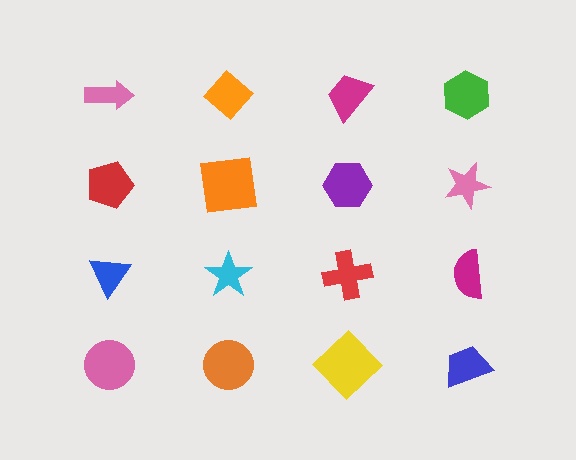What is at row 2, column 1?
A red pentagon.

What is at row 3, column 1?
A blue triangle.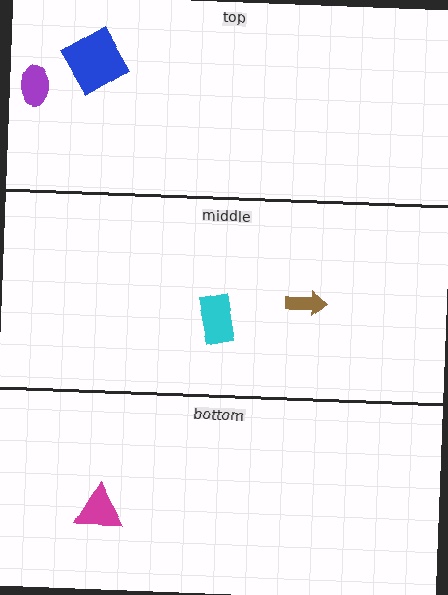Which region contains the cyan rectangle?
The middle region.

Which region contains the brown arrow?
The middle region.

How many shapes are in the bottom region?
1.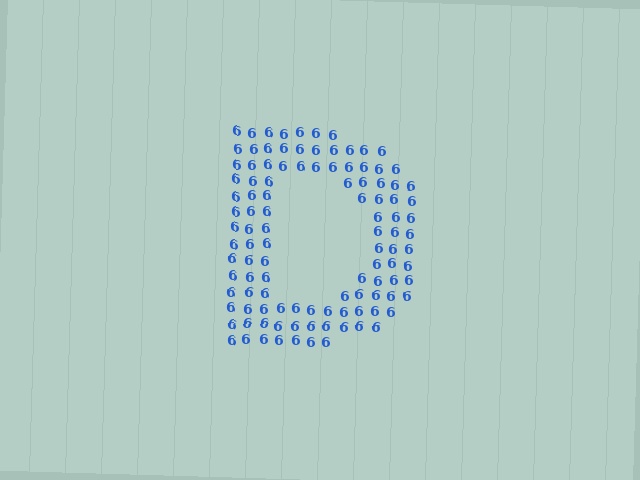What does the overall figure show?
The overall figure shows the letter D.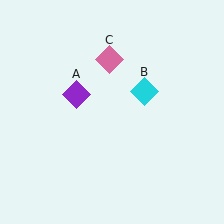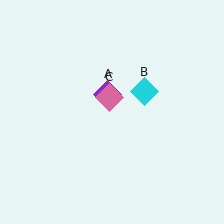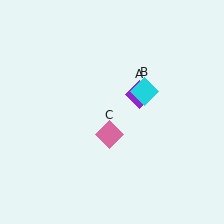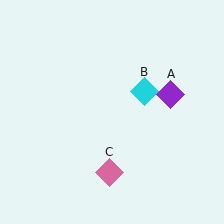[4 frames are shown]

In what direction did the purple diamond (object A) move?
The purple diamond (object A) moved right.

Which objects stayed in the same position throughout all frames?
Cyan diamond (object B) remained stationary.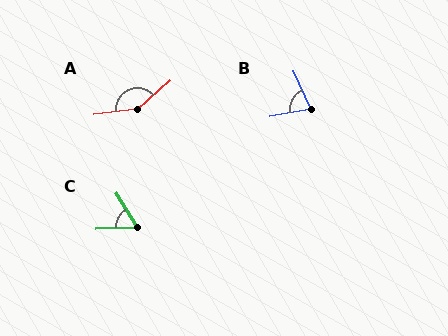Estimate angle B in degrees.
Approximately 75 degrees.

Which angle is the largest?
A, at approximately 145 degrees.